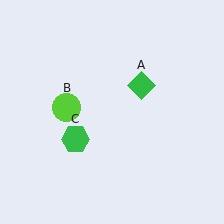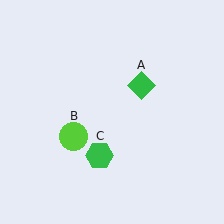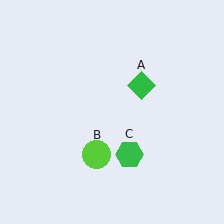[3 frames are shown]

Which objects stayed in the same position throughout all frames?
Green diamond (object A) remained stationary.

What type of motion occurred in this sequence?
The lime circle (object B), green hexagon (object C) rotated counterclockwise around the center of the scene.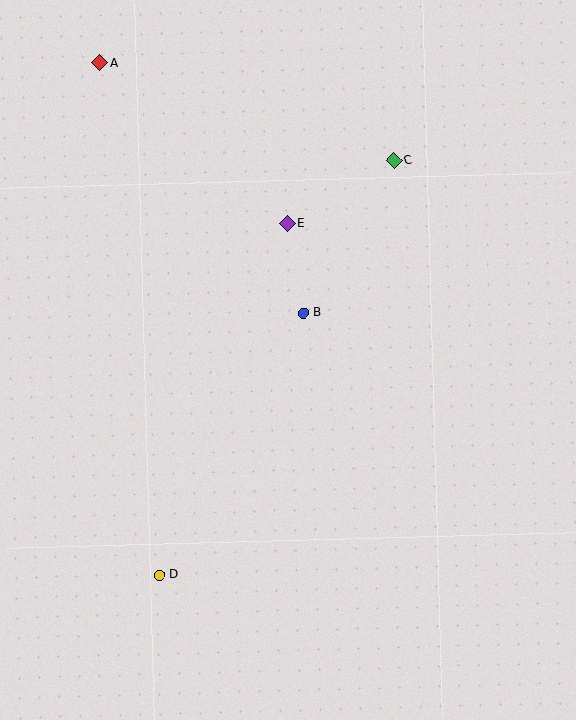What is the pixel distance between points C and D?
The distance between C and D is 476 pixels.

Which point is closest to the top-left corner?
Point A is closest to the top-left corner.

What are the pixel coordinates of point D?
Point D is at (159, 575).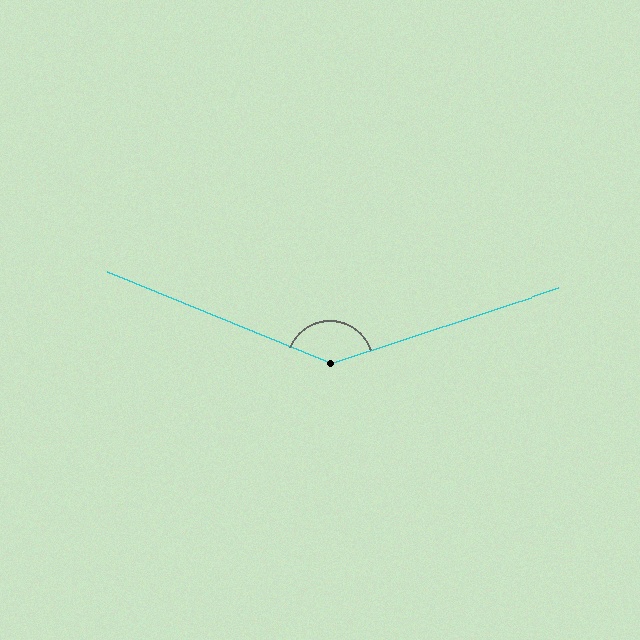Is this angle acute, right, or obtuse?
It is obtuse.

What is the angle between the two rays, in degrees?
Approximately 139 degrees.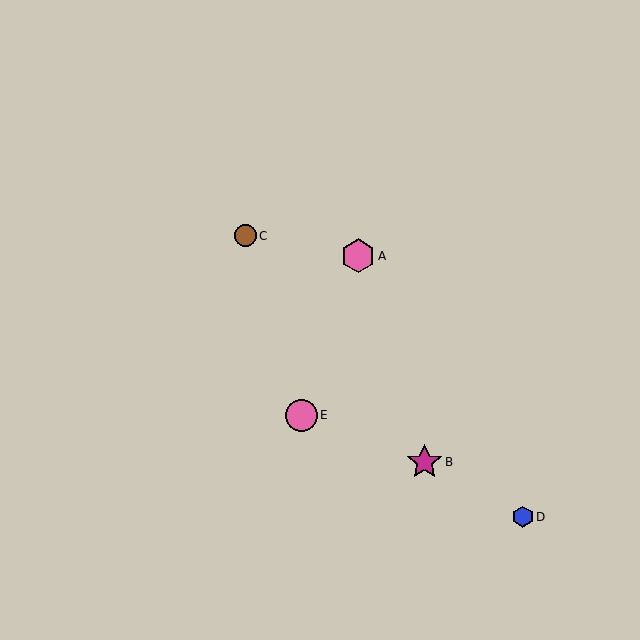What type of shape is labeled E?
Shape E is a pink circle.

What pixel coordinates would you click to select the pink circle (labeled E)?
Click at (302, 415) to select the pink circle E.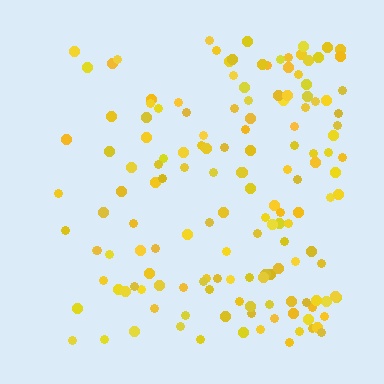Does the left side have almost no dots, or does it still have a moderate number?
Still a moderate number, just noticeably fewer than the right.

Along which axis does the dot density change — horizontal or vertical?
Horizontal.